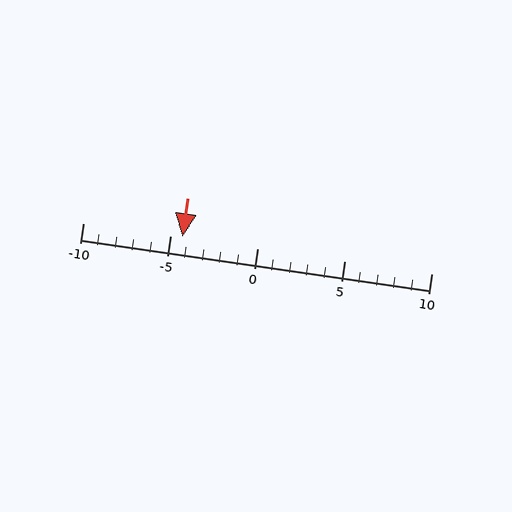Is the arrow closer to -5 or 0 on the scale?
The arrow is closer to -5.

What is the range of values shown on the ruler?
The ruler shows values from -10 to 10.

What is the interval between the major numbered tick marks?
The major tick marks are spaced 5 units apart.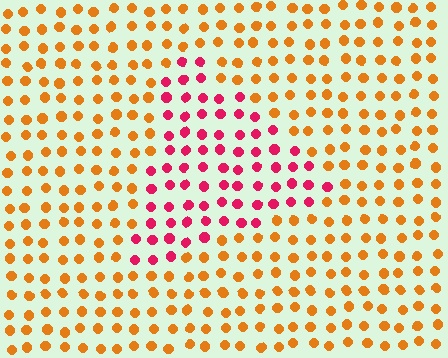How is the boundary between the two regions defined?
The boundary is defined purely by a slight shift in hue (about 52 degrees). Spacing, size, and orientation are identical on both sides.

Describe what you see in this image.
The image is filled with small orange elements in a uniform arrangement. A triangle-shaped region is visible where the elements are tinted to a slightly different hue, forming a subtle color boundary.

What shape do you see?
I see a triangle.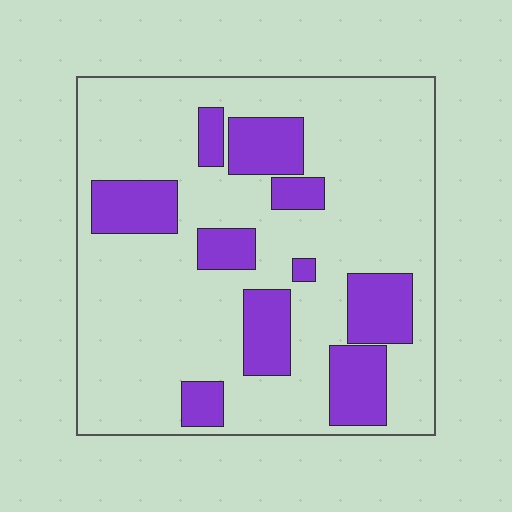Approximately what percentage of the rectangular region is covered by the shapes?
Approximately 25%.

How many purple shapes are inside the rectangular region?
10.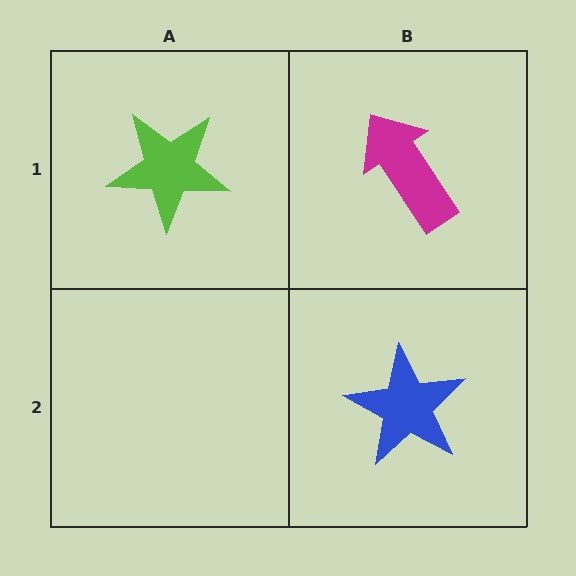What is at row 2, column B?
A blue star.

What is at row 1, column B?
A magenta arrow.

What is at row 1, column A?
A lime star.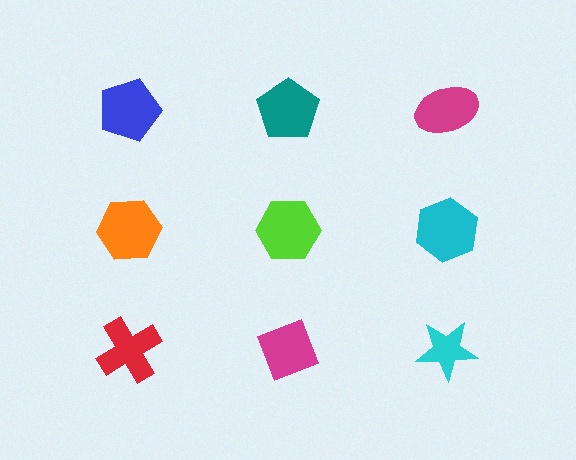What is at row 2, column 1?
An orange hexagon.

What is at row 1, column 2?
A teal pentagon.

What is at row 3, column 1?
A red cross.